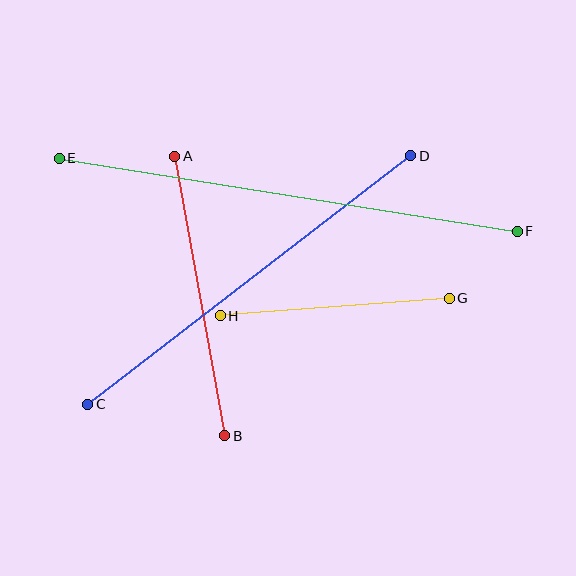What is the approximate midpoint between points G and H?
The midpoint is at approximately (335, 307) pixels.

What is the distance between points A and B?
The distance is approximately 284 pixels.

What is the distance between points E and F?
The distance is approximately 464 pixels.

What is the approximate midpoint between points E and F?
The midpoint is at approximately (288, 195) pixels.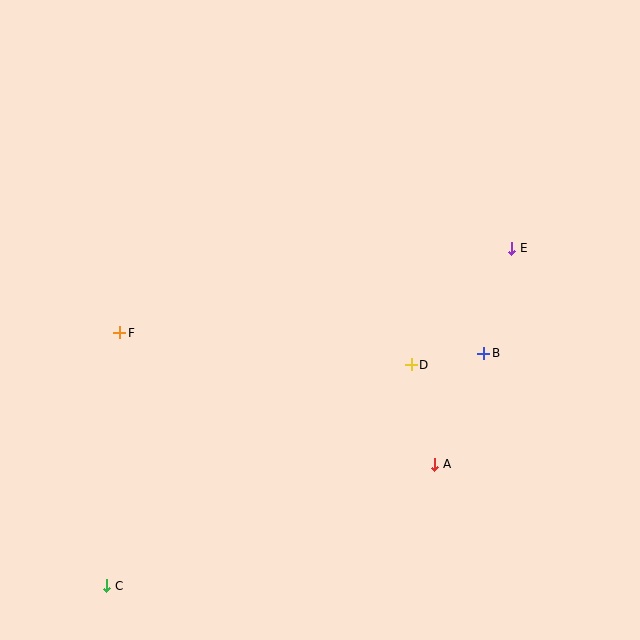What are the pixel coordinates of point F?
Point F is at (120, 333).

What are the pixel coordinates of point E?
Point E is at (512, 248).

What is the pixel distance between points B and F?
The distance between B and F is 365 pixels.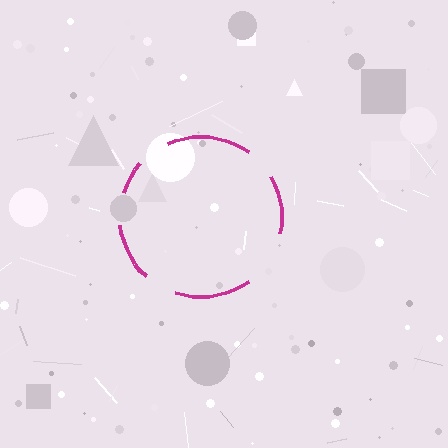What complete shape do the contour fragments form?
The contour fragments form a circle.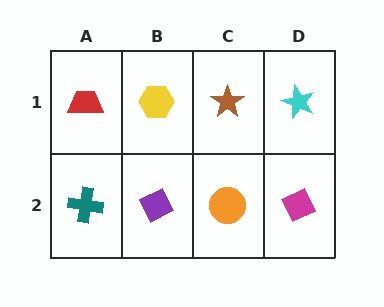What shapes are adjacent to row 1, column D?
A magenta diamond (row 2, column D), a brown star (row 1, column C).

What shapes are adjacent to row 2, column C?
A brown star (row 1, column C), a purple diamond (row 2, column B), a magenta diamond (row 2, column D).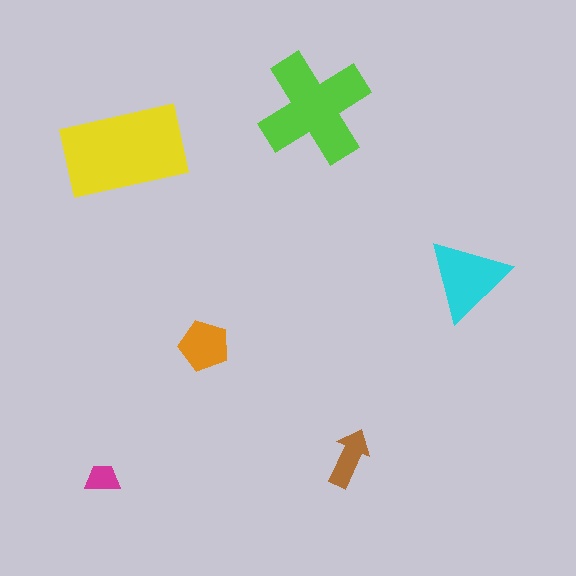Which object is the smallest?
The magenta trapezoid.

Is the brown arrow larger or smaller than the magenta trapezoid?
Larger.